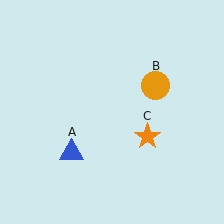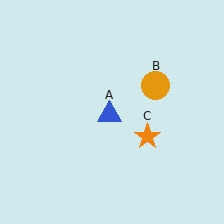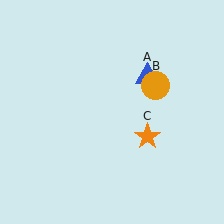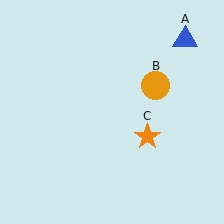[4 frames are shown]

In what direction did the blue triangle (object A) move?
The blue triangle (object A) moved up and to the right.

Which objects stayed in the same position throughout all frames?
Orange circle (object B) and orange star (object C) remained stationary.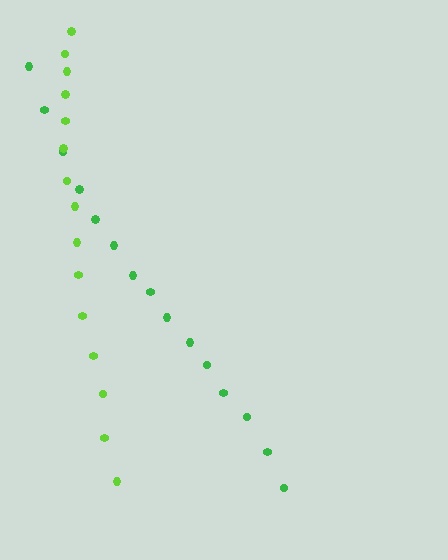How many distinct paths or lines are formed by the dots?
There are 2 distinct paths.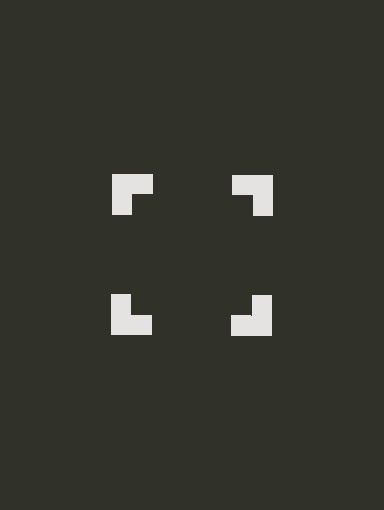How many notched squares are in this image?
There are 4 — one at each vertex of the illusory square.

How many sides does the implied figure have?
4 sides.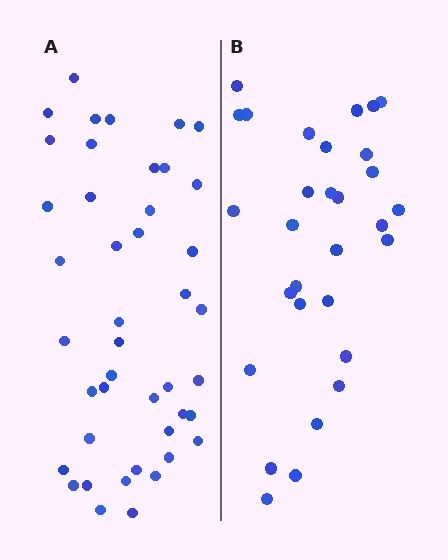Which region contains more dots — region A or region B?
Region A (the left region) has more dots.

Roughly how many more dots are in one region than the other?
Region A has approximately 15 more dots than region B.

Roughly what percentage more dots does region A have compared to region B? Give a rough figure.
About 45% more.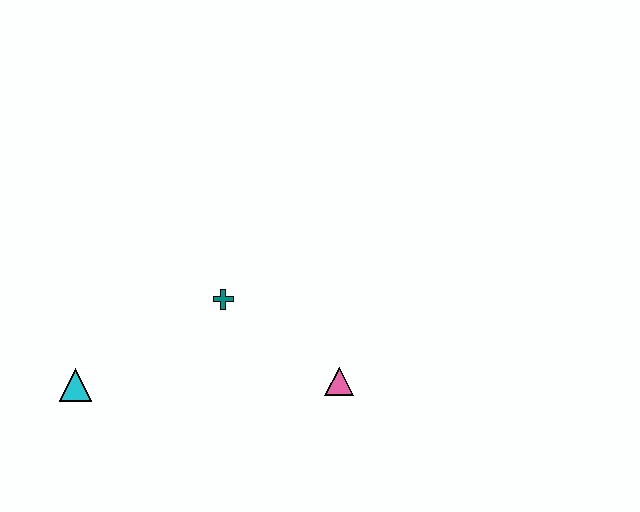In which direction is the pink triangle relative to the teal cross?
The pink triangle is to the right of the teal cross.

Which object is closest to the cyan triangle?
The teal cross is closest to the cyan triangle.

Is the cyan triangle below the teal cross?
Yes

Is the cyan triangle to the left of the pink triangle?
Yes